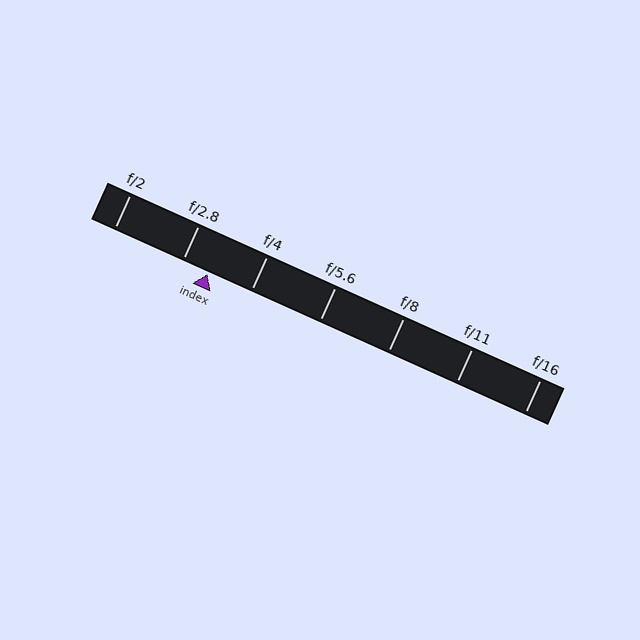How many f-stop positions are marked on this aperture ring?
There are 7 f-stop positions marked.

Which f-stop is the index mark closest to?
The index mark is closest to f/2.8.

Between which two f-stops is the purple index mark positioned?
The index mark is between f/2.8 and f/4.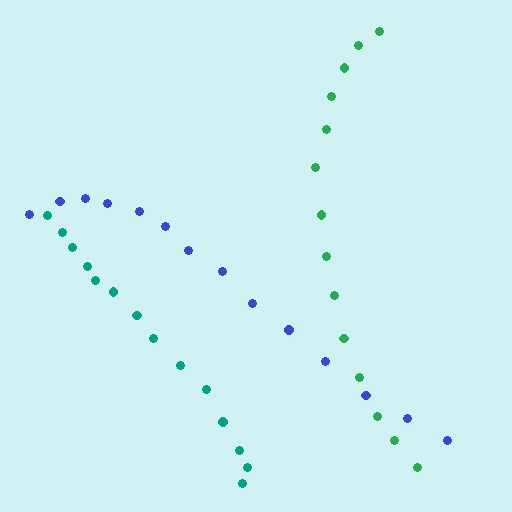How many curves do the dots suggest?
There are 3 distinct paths.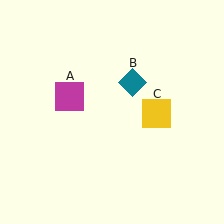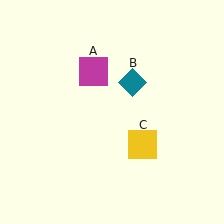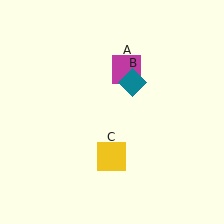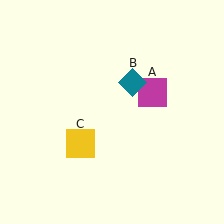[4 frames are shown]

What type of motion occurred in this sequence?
The magenta square (object A), yellow square (object C) rotated clockwise around the center of the scene.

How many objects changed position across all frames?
2 objects changed position: magenta square (object A), yellow square (object C).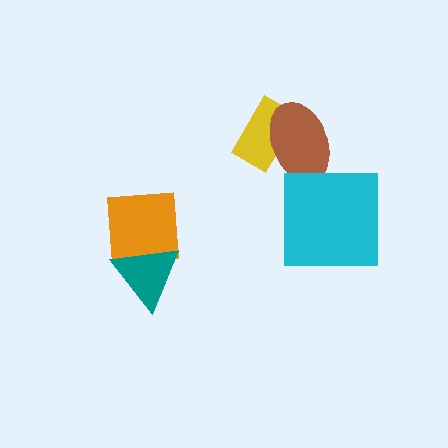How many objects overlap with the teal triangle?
1 object overlaps with the teal triangle.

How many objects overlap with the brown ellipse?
1 object overlaps with the brown ellipse.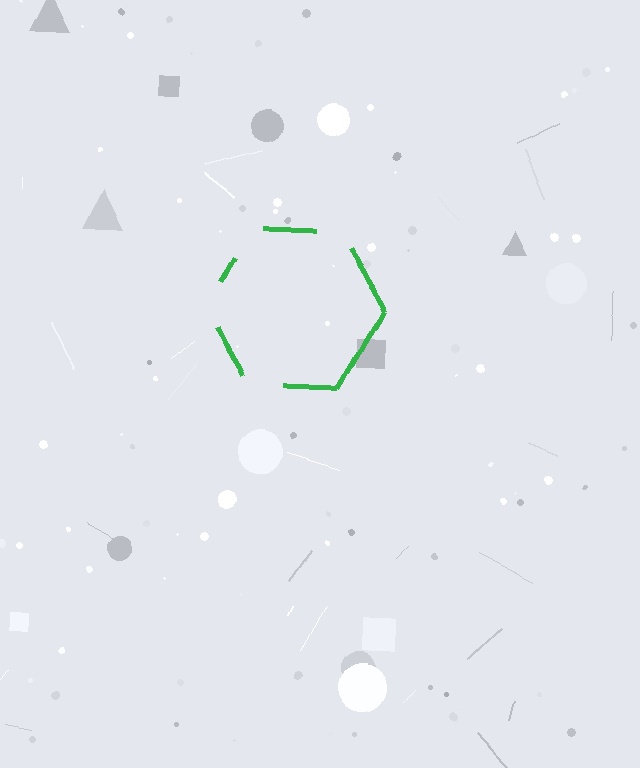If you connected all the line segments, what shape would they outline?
They would outline a hexagon.